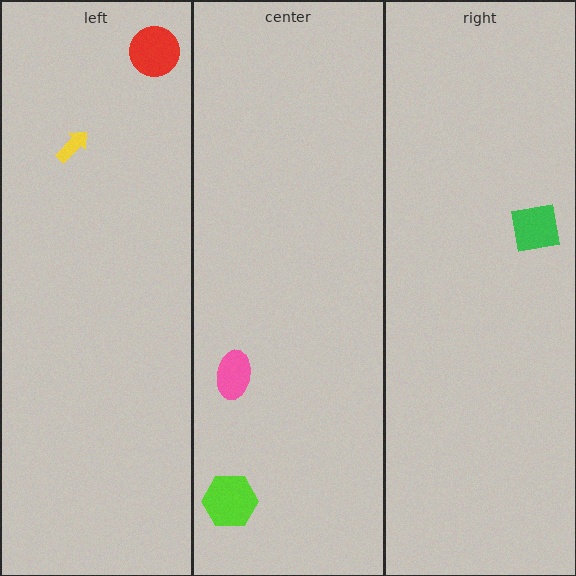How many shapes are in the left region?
2.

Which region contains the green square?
The right region.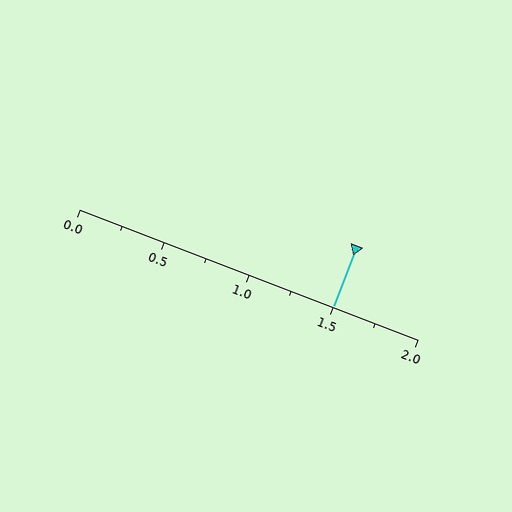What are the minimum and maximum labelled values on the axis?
The axis runs from 0.0 to 2.0.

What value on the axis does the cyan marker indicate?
The marker indicates approximately 1.5.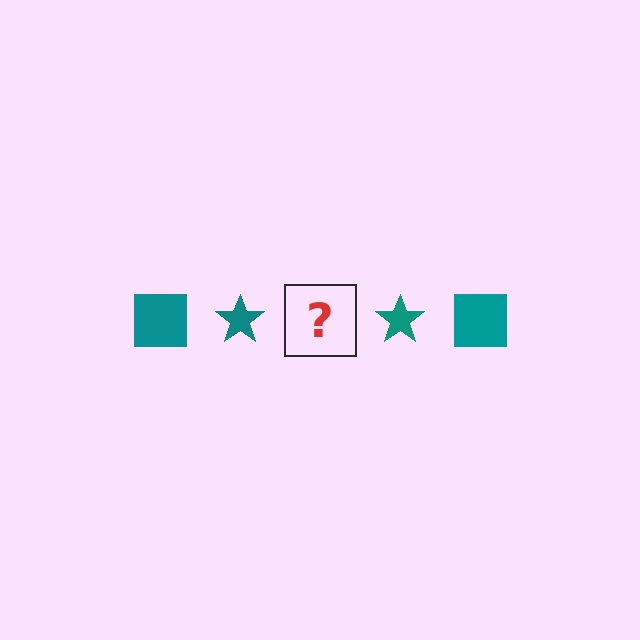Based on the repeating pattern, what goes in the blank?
The blank should be a teal square.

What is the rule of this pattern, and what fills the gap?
The rule is that the pattern cycles through square, star shapes in teal. The gap should be filled with a teal square.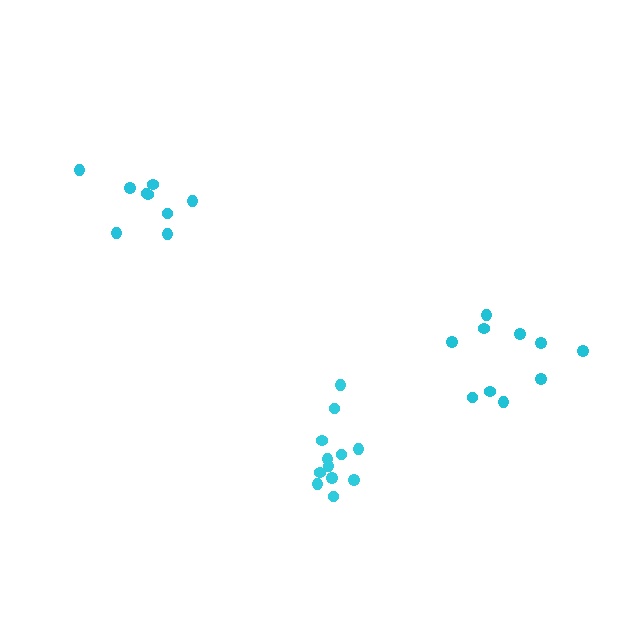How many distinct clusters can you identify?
There are 3 distinct clusters.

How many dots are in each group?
Group 1: 10 dots, Group 2: 9 dots, Group 3: 12 dots (31 total).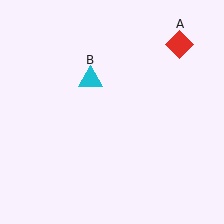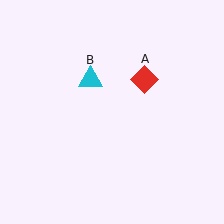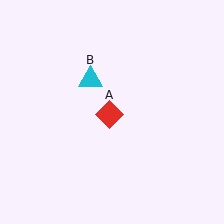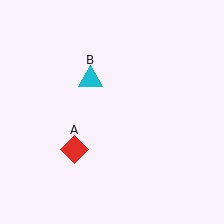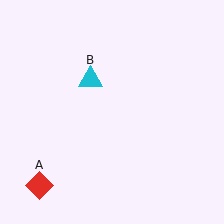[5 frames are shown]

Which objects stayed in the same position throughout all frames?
Cyan triangle (object B) remained stationary.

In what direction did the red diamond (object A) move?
The red diamond (object A) moved down and to the left.